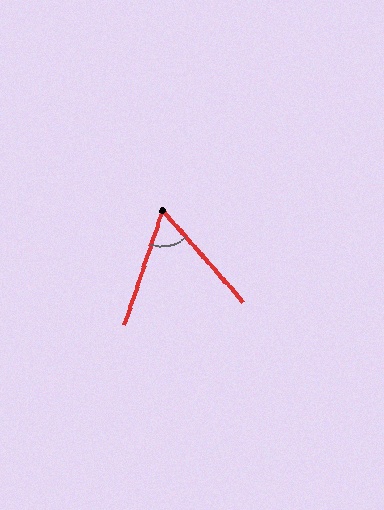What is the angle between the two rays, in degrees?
Approximately 60 degrees.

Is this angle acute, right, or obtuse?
It is acute.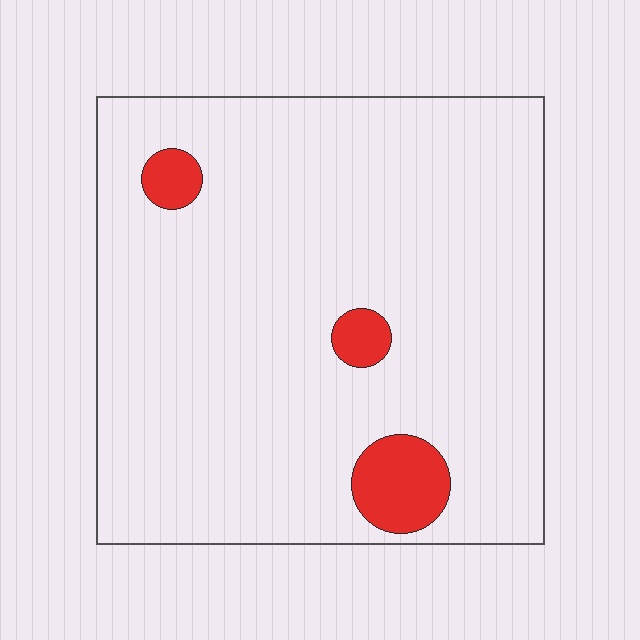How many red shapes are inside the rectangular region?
3.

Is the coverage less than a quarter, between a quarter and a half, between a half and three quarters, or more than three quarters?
Less than a quarter.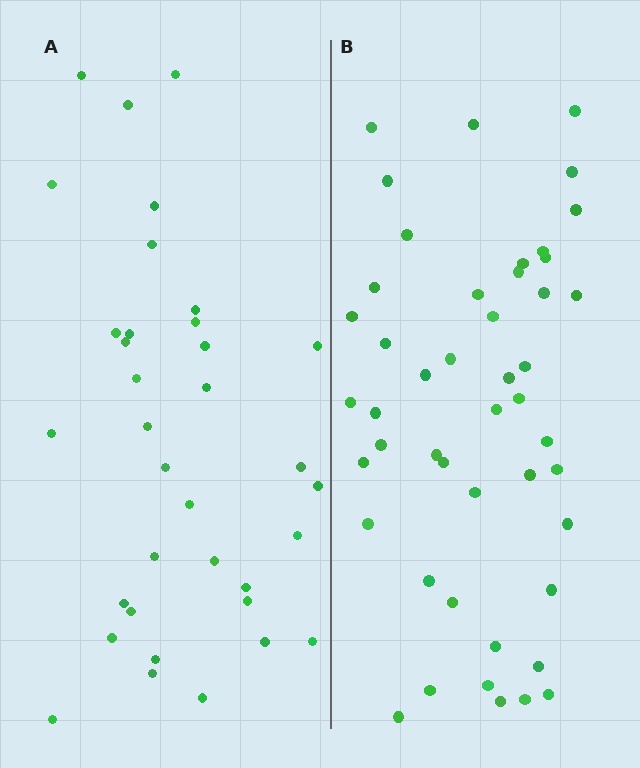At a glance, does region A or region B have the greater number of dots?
Region B (the right region) has more dots.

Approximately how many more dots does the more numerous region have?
Region B has roughly 12 or so more dots than region A.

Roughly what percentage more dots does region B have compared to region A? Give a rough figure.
About 35% more.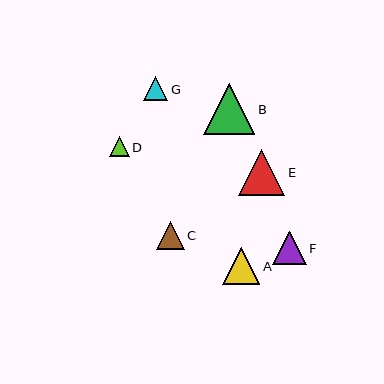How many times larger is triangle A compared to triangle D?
Triangle A is approximately 1.9 times the size of triangle D.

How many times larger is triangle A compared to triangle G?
Triangle A is approximately 1.5 times the size of triangle G.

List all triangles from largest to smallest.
From largest to smallest: B, E, A, F, C, G, D.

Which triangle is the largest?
Triangle B is the largest with a size of approximately 52 pixels.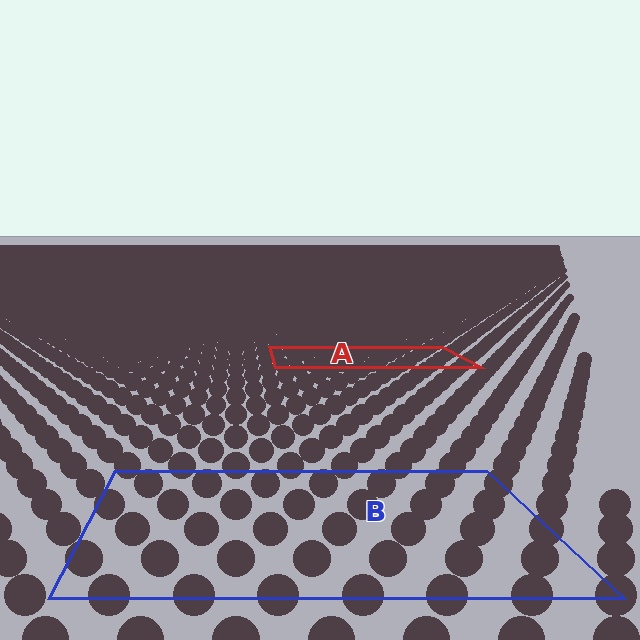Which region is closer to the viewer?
Region B is closer. The texture elements there are larger and more spread out.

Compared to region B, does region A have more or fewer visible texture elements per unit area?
Region A has more texture elements per unit area — they are packed more densely because it is farther away.